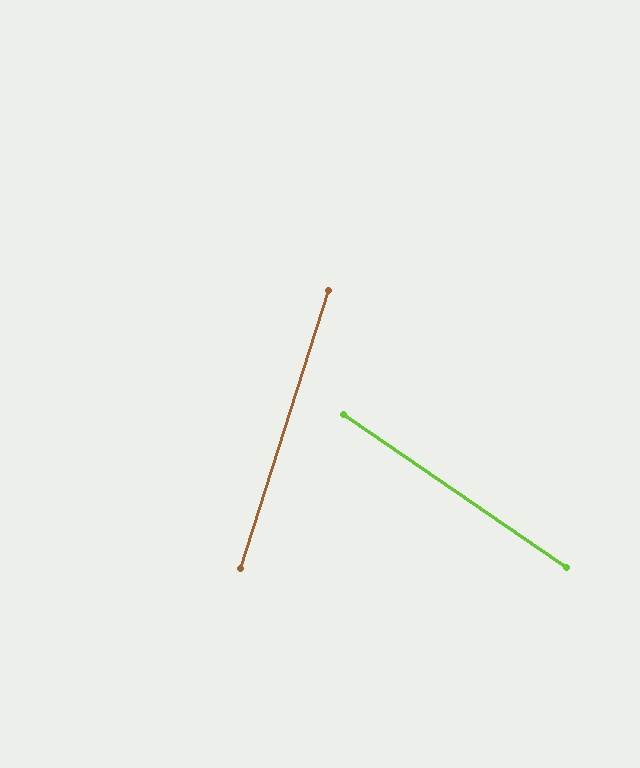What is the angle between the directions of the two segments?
Approximately 73 degrees.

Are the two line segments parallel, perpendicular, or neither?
Neither parallel nor perpendicular — they differ by about 73°.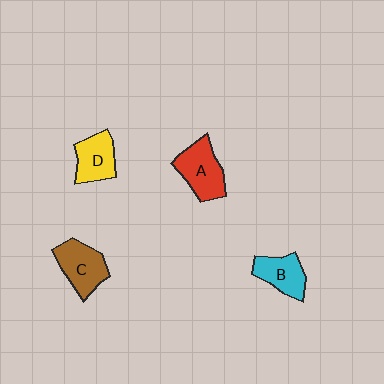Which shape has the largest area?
Shape A (red).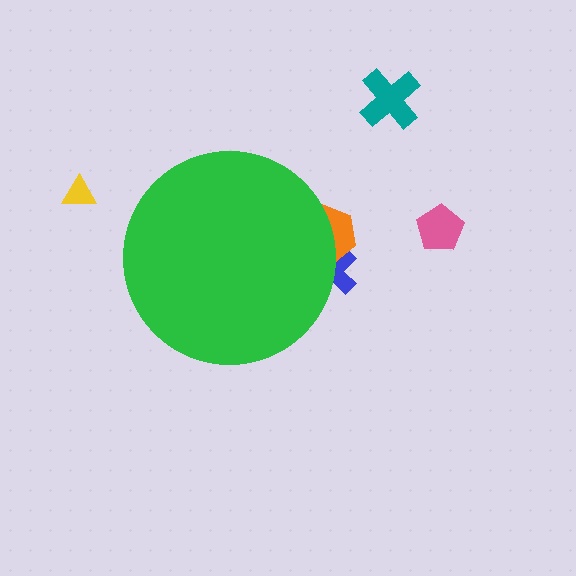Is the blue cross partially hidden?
Yes, the blue cross is partially hidden behind the green circle.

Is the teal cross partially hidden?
No, the teal cross is fully visible.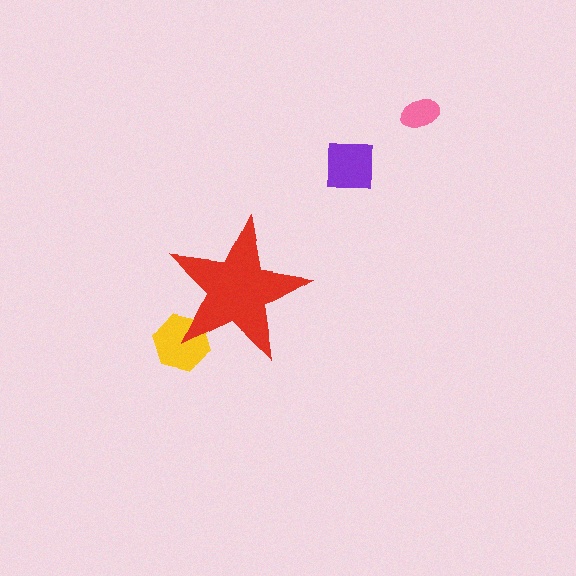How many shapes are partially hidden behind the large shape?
1 shape is partially hidden.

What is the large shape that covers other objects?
A red star.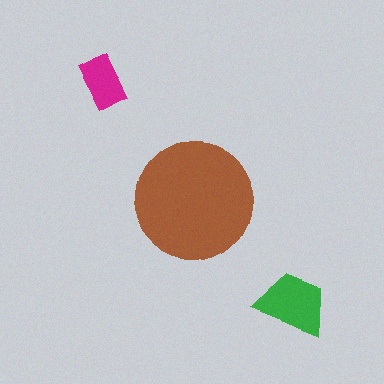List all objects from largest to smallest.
The brown circle, the green trapezoid, the magenta rectangle.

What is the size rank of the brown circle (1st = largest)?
1st.